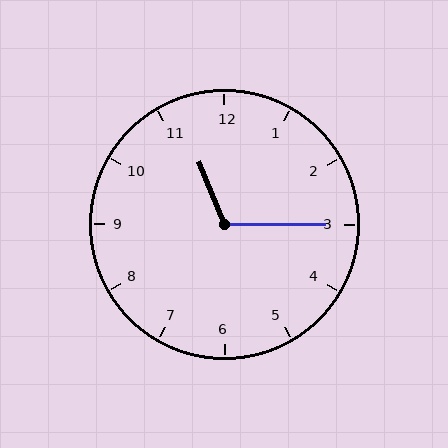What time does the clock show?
11:15.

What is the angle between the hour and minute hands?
Approximately 112 degrees.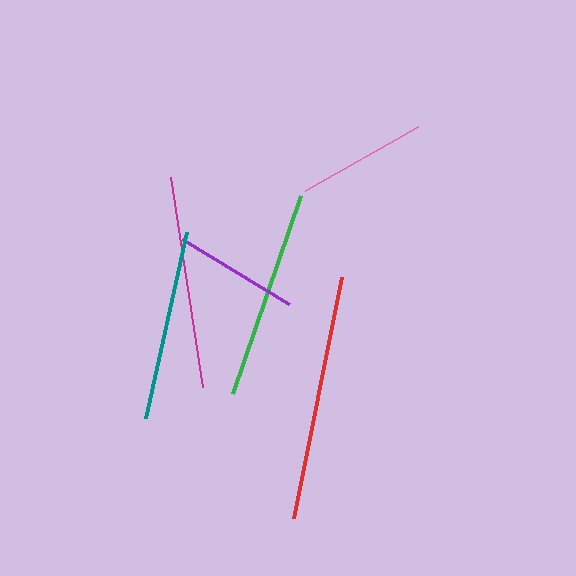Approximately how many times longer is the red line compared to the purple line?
The red line is approximately 2.0 times the length of the purple line.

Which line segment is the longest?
The red line is the longest at approximately 245 pixels.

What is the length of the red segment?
The red segment is approximately 245 pixels long.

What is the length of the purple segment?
The purple segment is approximately 125 pixels long.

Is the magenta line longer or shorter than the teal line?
The magenta line is longer than the teal line.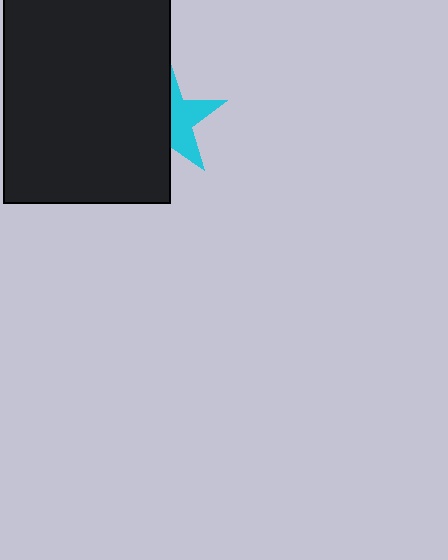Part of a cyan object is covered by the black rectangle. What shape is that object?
It is a star.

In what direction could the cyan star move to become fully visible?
The cyan star could move right. That would shift it out from behind the black rectangle entirely.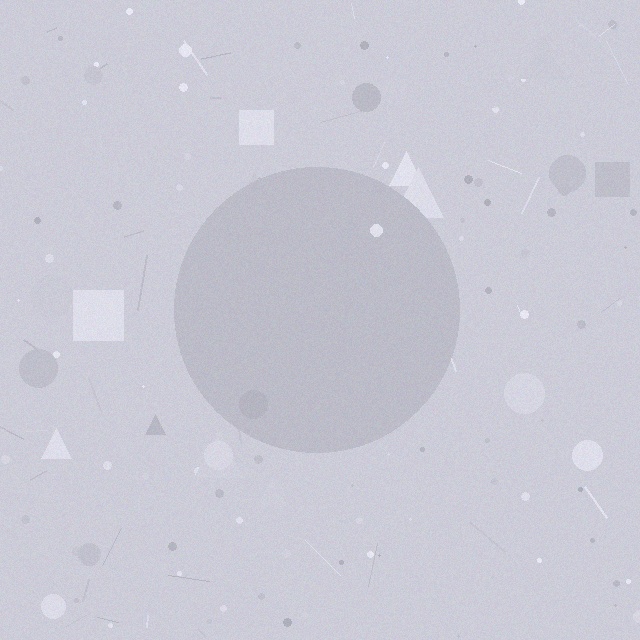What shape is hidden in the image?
A circle is hidden in the image.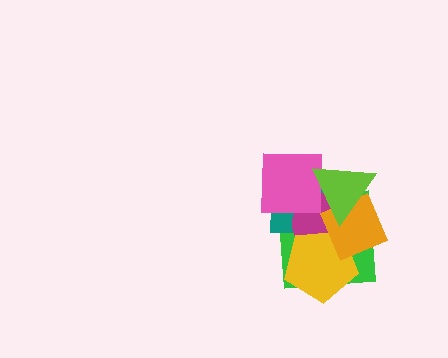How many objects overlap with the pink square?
4 objects overlap with the pink square.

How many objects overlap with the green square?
6 objects overlap with the green square.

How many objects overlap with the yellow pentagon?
4 objects overlap with the yellow pentagon.